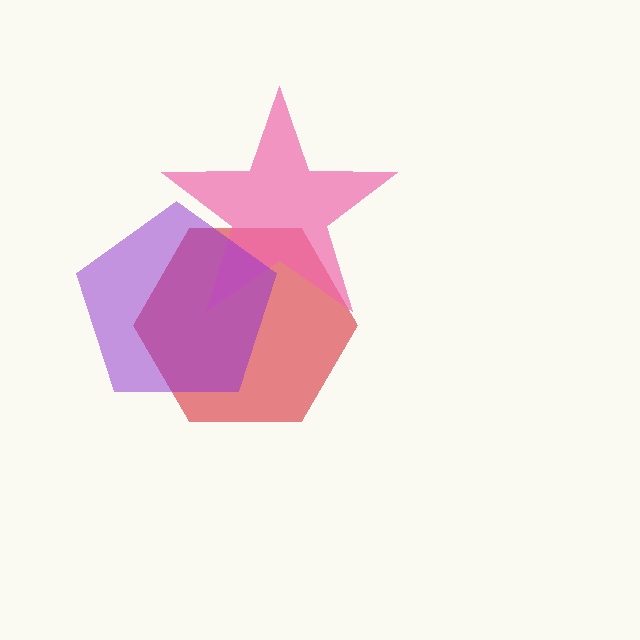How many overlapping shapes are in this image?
There are 3 overlapping shapes in the image.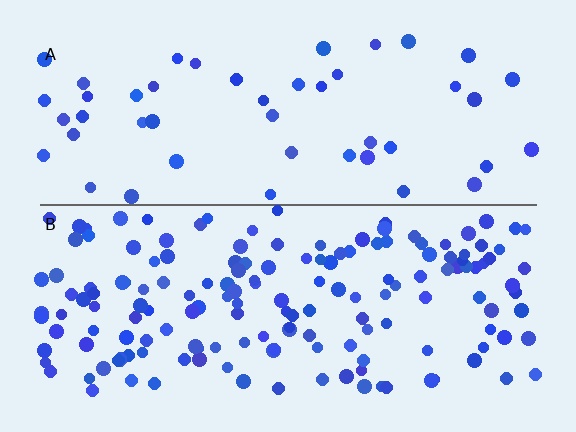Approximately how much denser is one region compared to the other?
Approximately 3.3× — region B over region A.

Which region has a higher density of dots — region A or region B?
B (the bottom).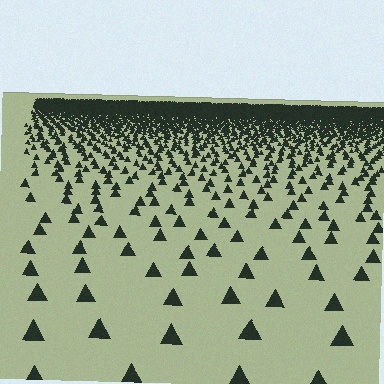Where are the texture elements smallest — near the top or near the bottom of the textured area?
Near the top.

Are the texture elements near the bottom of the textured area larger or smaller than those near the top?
Larger. Near the bottom, elements are closer to the viewer and appear at a bigger on-screen size.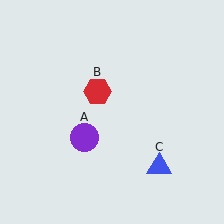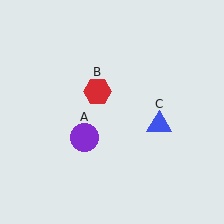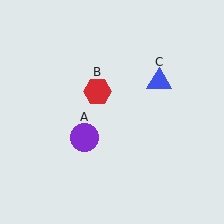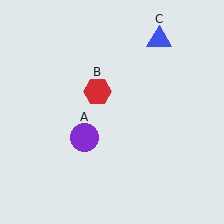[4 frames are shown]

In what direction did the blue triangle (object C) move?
The blue triangle (object C) moved up.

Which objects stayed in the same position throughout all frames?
Purple circle (object A) and red hexagon (object B) remained stationary.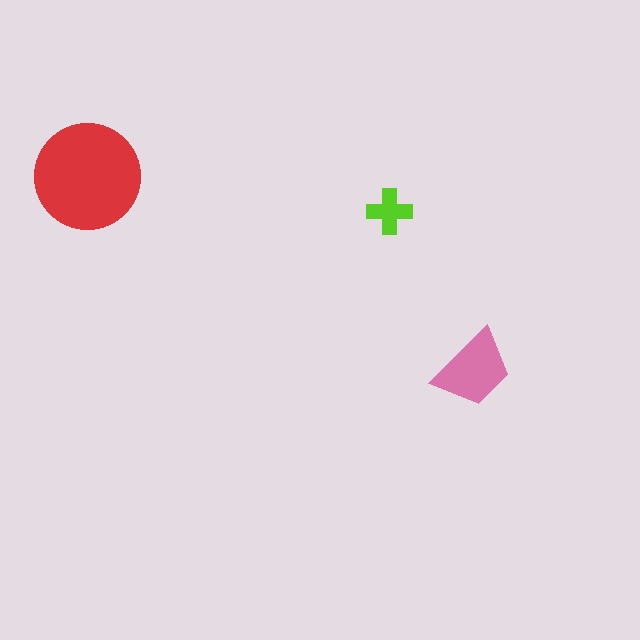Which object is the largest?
The red circle.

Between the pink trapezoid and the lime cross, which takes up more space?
The pink trapezoid.